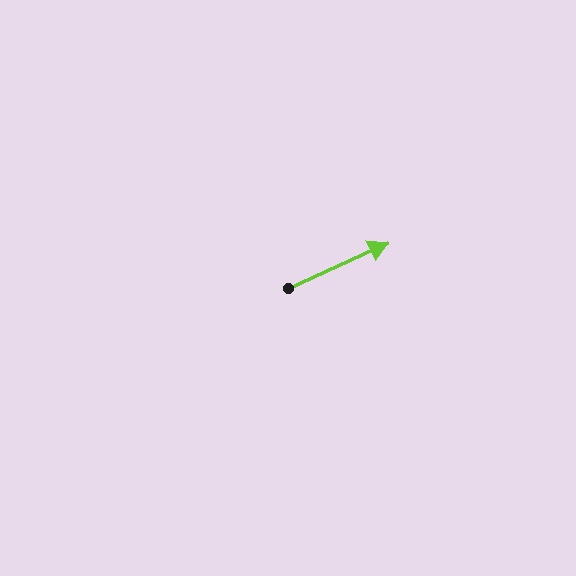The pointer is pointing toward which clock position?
Roughly 2 o'clock.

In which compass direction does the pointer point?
Northeast.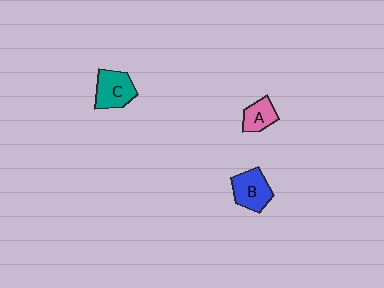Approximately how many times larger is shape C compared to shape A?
Approximately 1.5 times.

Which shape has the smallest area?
Shape A (pink).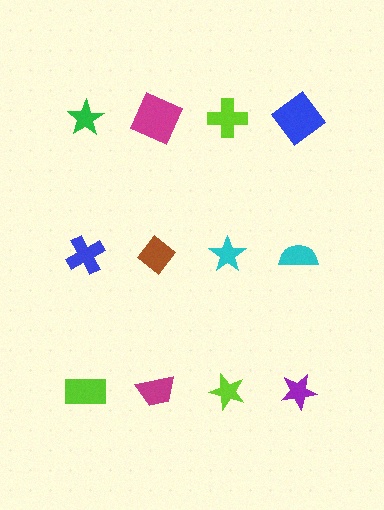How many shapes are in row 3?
4 shapes.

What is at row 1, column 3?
A lime cross.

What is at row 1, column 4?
A blue diamond.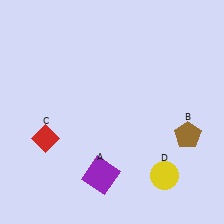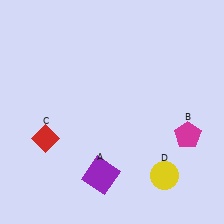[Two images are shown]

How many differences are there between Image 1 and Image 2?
There is 1 difference between the two images.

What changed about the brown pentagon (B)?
In Image 1, B is brown. In Image 2, it changed to magenta.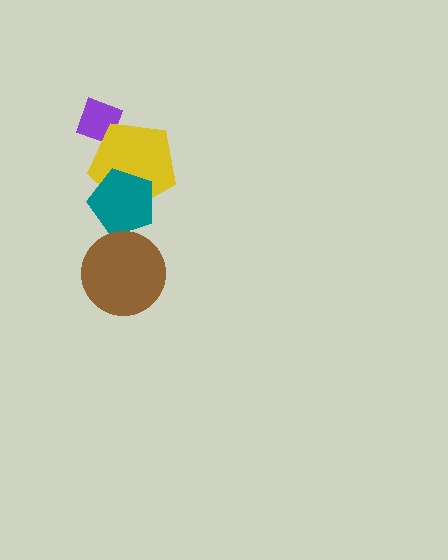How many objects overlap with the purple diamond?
1 object overlaps with the purple diamond.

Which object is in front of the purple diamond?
The yellow pentagon is in front of the purple diamond.